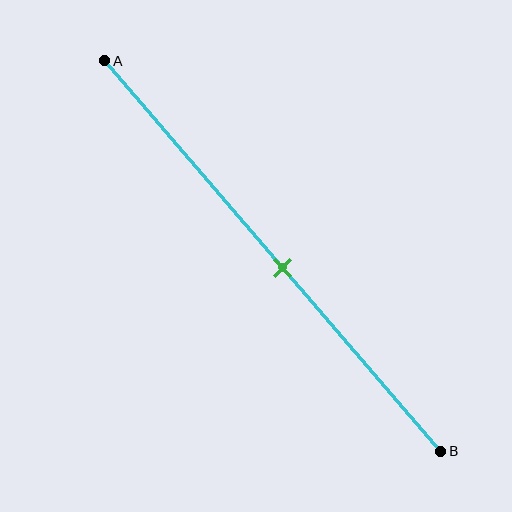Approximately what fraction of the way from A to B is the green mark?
The green mark is approximately 55% of the way from A to B.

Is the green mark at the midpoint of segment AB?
Yes, the mark is approximately at the midpoint.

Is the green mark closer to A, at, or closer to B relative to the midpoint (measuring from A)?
The green mark is approximately at the midpoint of segment AB.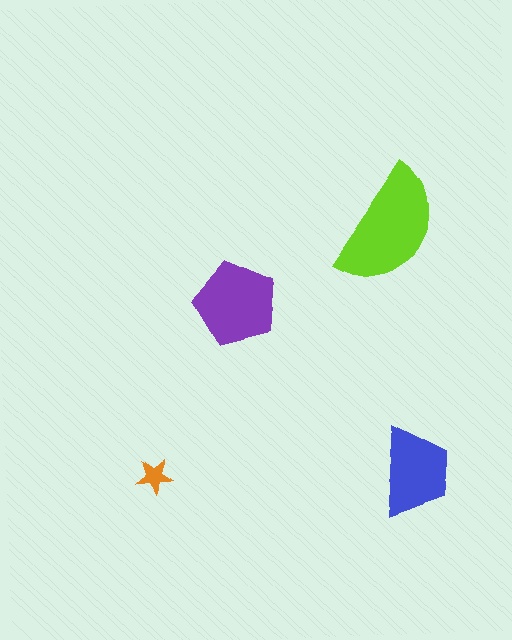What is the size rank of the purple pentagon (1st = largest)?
2nd.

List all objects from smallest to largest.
The orange star, the blue trapezoid, the purple pentagon, the lime semicircle.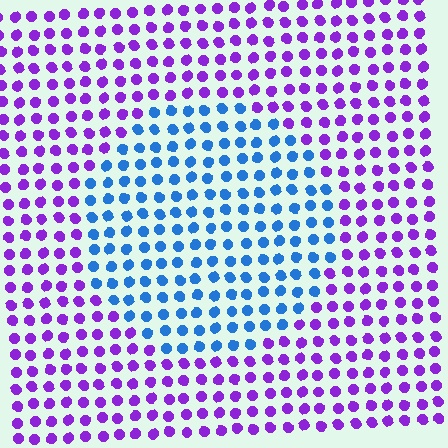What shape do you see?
I see a circle.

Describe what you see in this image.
The image is filled with small purple elements in a uniform arrangement. A circle-shaped region is visible where the elements are tinted to a slightly different hue, forming a subtle color boundary.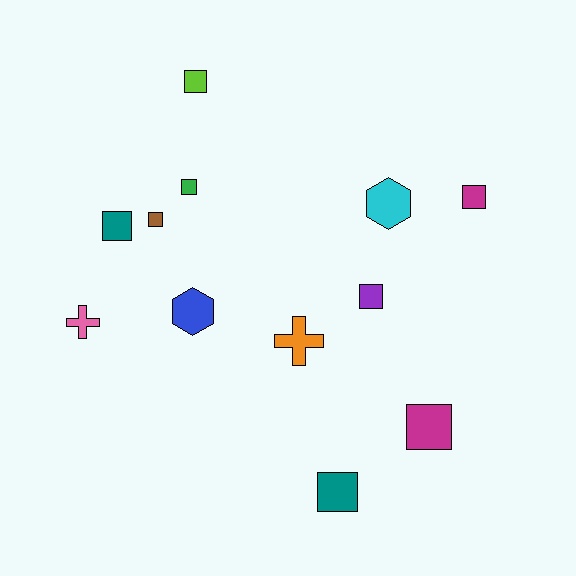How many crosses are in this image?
There are 2 crosses.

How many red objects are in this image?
There are no red objects.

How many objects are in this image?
There are 12 objects.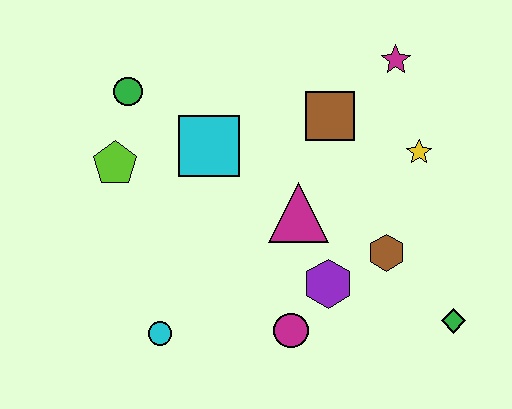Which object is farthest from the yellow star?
The cyan circle is farthest from the yellow star.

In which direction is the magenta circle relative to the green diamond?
The magenta circle is to the left of the green diamond.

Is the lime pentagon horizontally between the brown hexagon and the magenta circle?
No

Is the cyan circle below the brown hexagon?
Yes